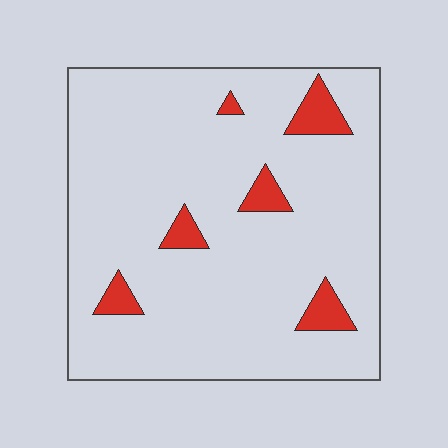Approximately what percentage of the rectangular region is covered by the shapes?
Approximately 10%.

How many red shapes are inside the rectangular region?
6.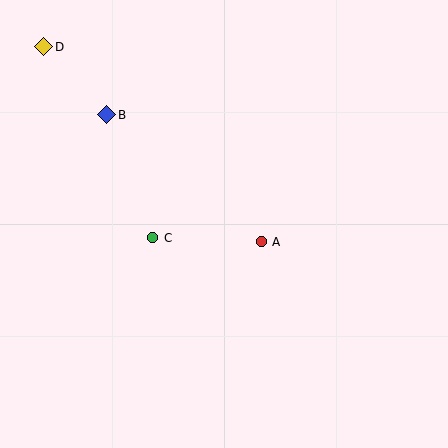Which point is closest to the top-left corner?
Point D is closest to the top-left corner.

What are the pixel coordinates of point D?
Point D is at (44, 47).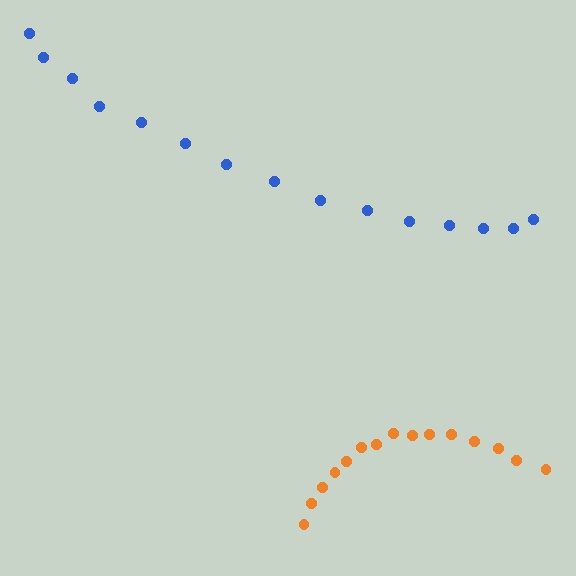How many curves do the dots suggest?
There are 2 distinct paths.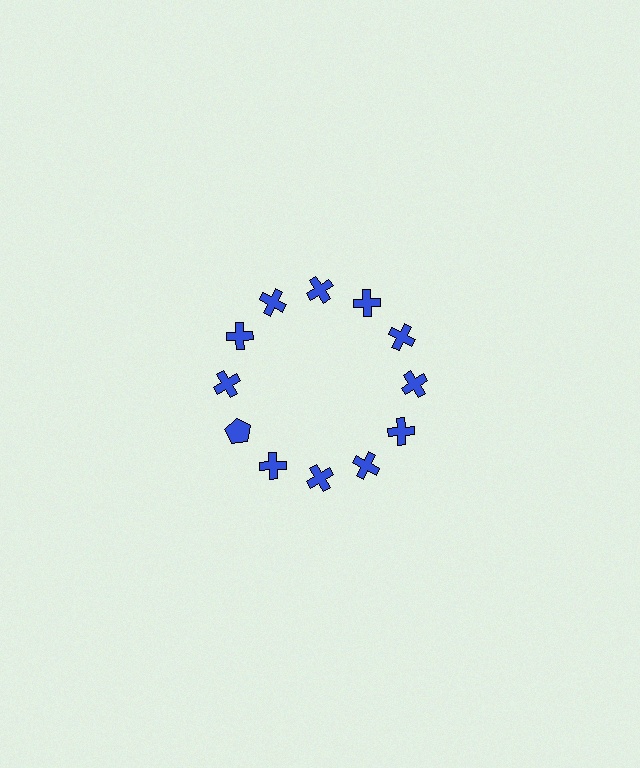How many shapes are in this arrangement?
There are 12 shapes arranged in a ring pattern.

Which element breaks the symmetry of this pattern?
The blue pentagon at roughly the 8 o'clock position breaks the symmetry. All other shapes are blue crosses.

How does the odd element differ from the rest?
It has a different shape: pentagon instead of cross.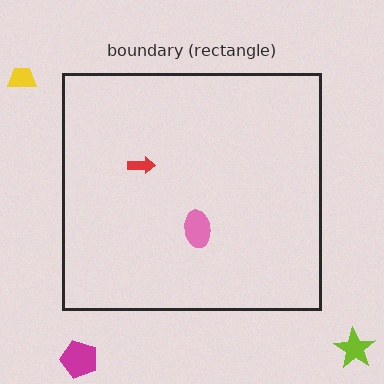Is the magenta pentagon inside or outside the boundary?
Outside.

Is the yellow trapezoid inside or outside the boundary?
Outside.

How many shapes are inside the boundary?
2 inside, 3 outside.